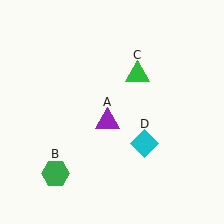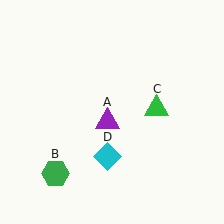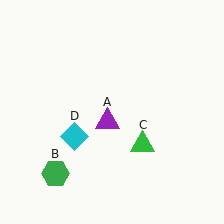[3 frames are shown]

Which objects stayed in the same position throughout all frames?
Purple triangle (object A) and green hexagon (object B) remained stationary.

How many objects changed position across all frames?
2 objects changed position: green triangle (object C), cyan diamond (object D).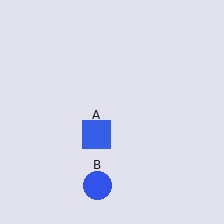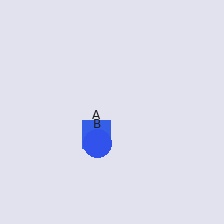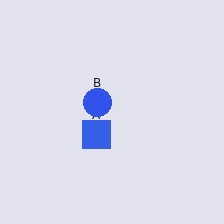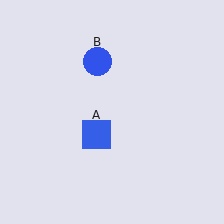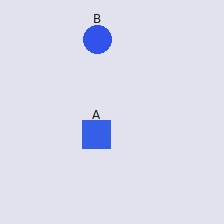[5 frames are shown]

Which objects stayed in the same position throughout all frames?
Blue square (object A) remained stationary.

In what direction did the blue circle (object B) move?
The blue circle (object B) moved up.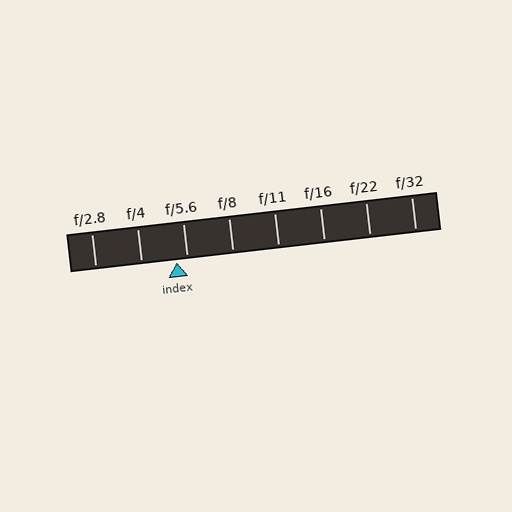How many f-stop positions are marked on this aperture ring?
There are 8 f-stop positions marked.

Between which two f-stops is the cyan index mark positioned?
The index mark is between f/4 and f/5.6.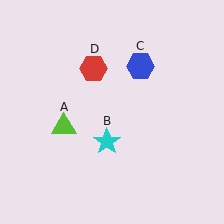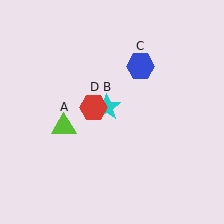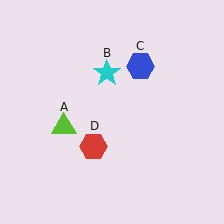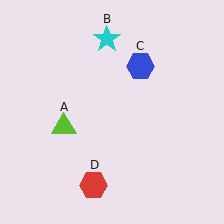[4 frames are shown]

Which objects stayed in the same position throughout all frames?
Lime triangle (object A) and blue hexagon (object C) remained stationary.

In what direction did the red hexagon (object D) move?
The red hexagon (object D) moved down.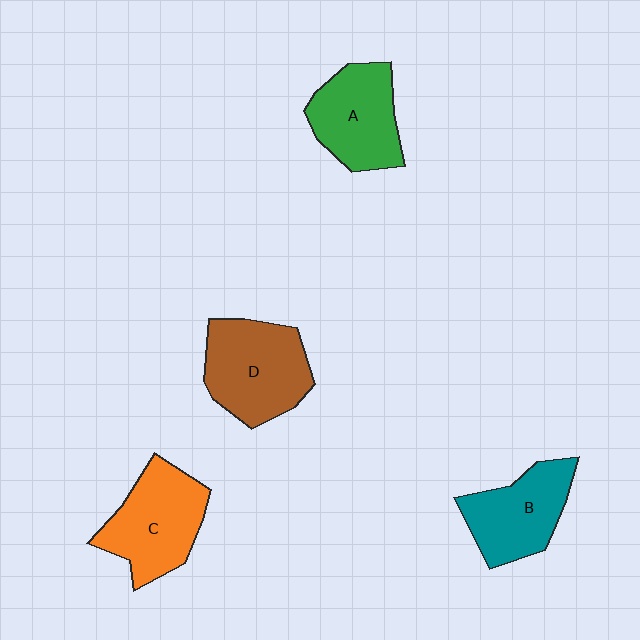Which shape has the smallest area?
Shape B (teal).